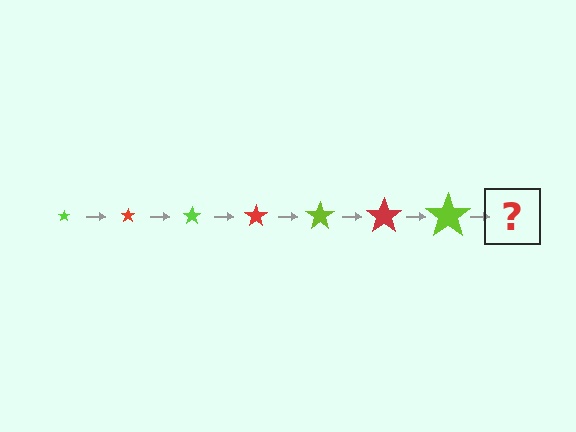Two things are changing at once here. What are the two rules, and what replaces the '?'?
The two rules are that the star grows larger each step and the color cycles through lime and red. The '?' should be a red star, larger than the previous one.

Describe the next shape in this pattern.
It should be a red star, larger than the previous one.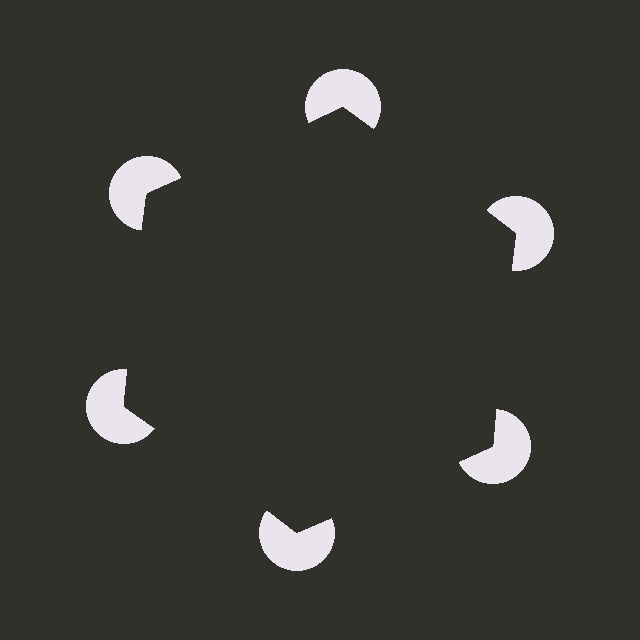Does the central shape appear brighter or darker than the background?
It typically appears slightly darker than the background, even though no actual brightness change is drawn.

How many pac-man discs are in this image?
There are 6 — one at each vertex of the illusory hexagon.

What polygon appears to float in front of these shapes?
An illusory hexagon — its edges are inferred from the aligned wedge cuts in the pac-man discs, not physically drawn.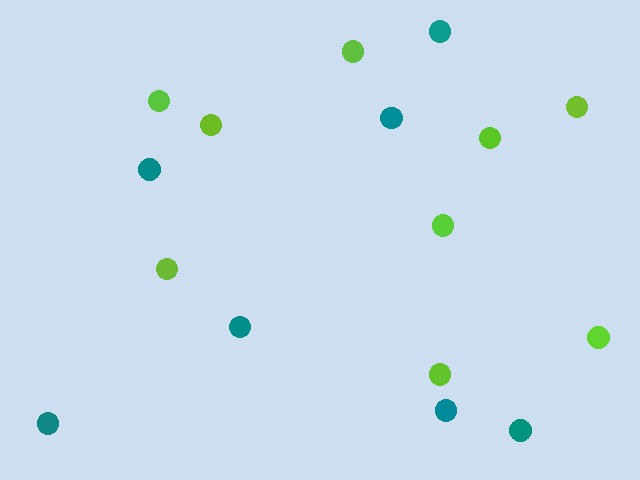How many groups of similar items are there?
There are 2 groups: one group of lime circles (9) and one group of teal circles (7).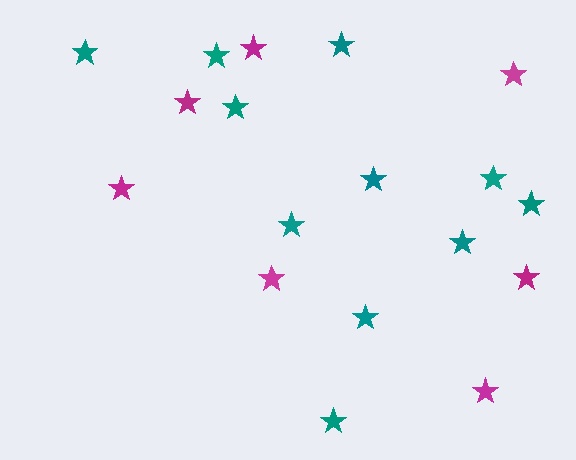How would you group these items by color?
There are 2 groups: one group of teal stars (11) and one group of magenta stars (7).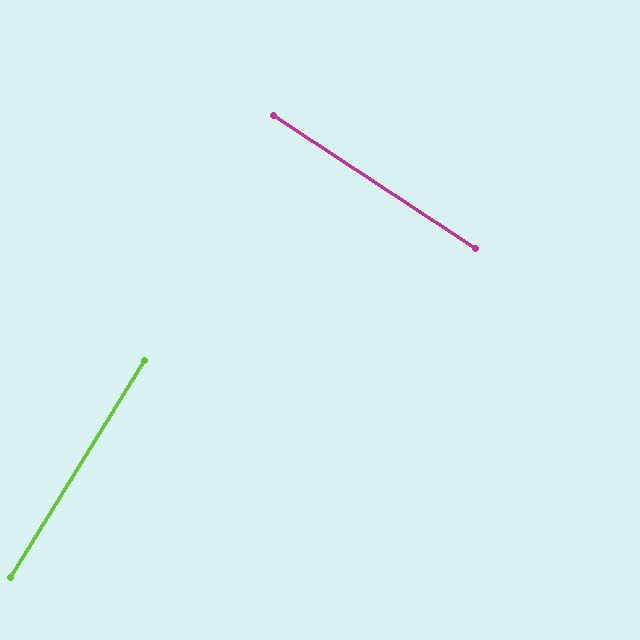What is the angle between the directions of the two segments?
Approximately 88 degrees.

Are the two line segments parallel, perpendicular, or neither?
Perpendicular — they meet at approximately 88°.